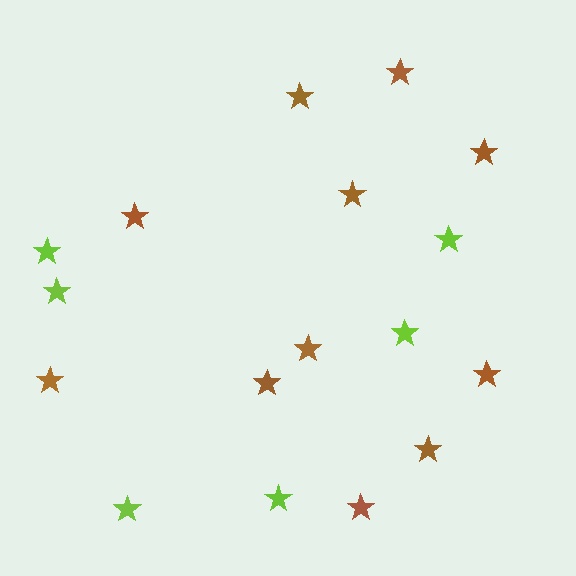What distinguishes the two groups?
There are 2 groups: one group of lime stars (6) and one group of brown stars (11).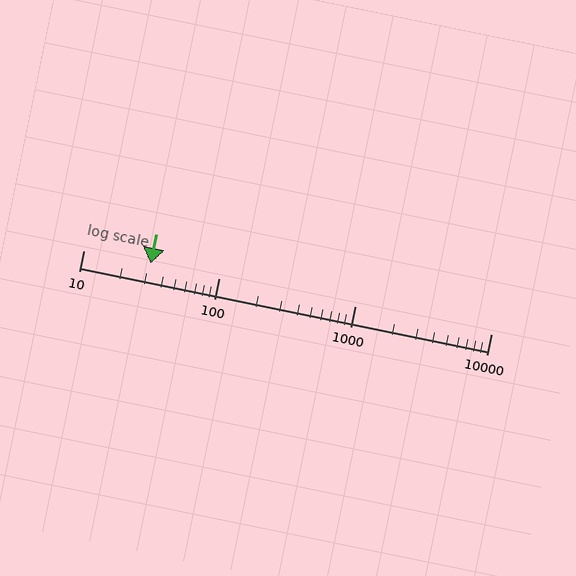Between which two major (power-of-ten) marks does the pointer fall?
The pointer is between 10 and 100.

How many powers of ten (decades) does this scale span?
The scale spans 3 decades, from 10 to 10000.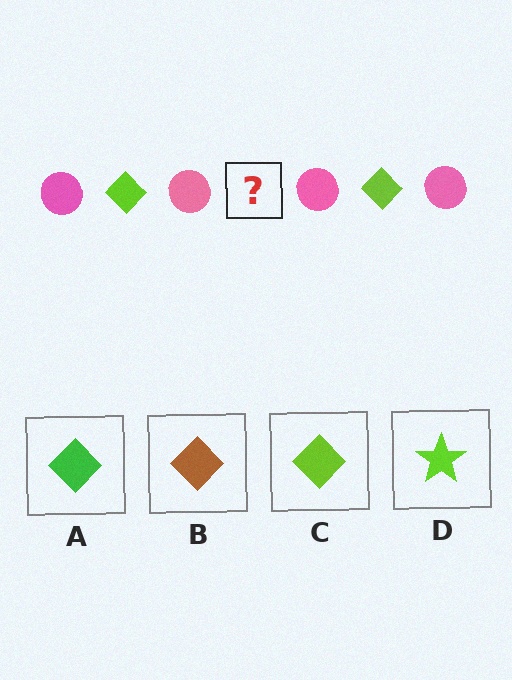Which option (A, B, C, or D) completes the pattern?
C.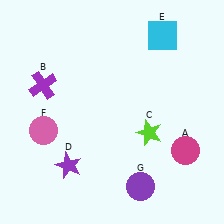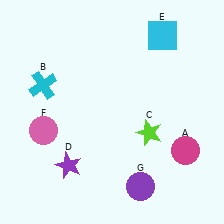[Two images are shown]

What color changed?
The cross (B) changed from purple in Image 1 to cyan in Image 2.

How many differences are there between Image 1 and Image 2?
There is 1 difference between the two images.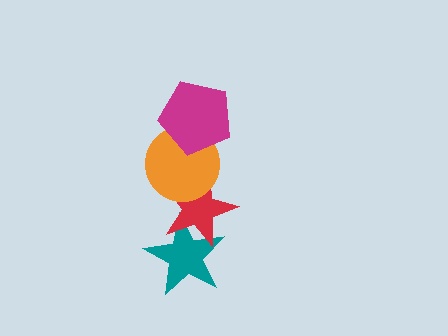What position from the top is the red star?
The red star is 3rd from the top.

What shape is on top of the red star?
The orange circle is on top of the red star.